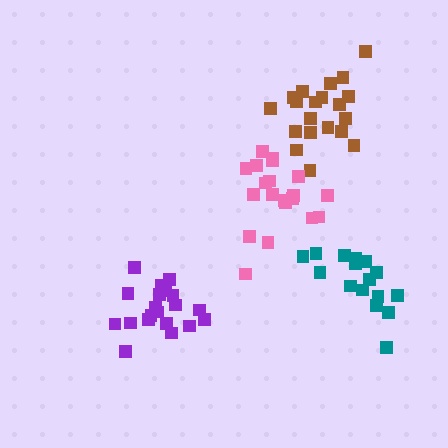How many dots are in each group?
Group 1: 20 dots, Group 2: 20 dots, Group 3: 16 dots, Group 4: 20 dots (76 total).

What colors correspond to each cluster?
The clusters are colored: brown, purple, teal, pink.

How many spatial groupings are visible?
There are 4 spatial groupings.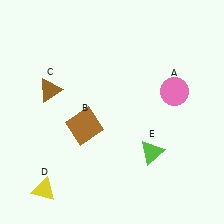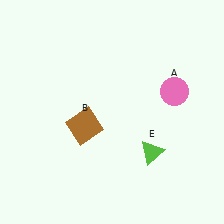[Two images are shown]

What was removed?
The brown triangle (C), the yellow triangle (D) were removed in Image 2.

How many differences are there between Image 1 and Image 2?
There are 2 differences between the two images.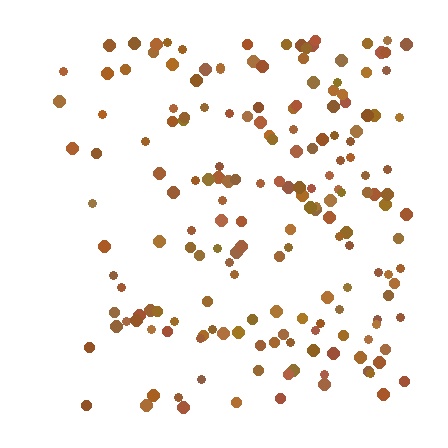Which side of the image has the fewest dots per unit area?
The left.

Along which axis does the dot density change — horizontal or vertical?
Horizontal.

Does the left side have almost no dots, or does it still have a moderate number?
Still a moderate number, just noticeably fewer than the right.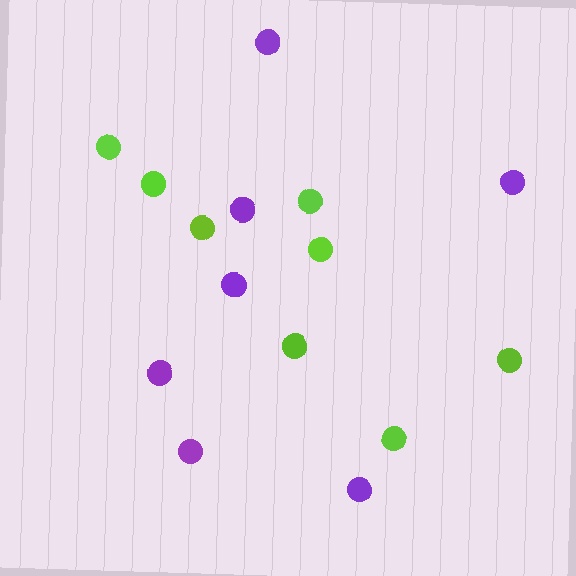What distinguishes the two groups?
There are 2 groups: one group of purple circles (7) and one group of lime circles (8).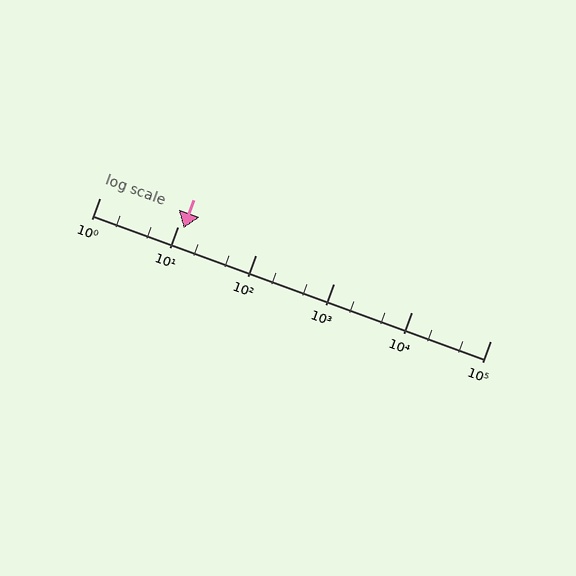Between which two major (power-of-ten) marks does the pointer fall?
The pointer is between 10 and 100.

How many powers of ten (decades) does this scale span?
The scale spans 5 decades, from 1 to 100000.